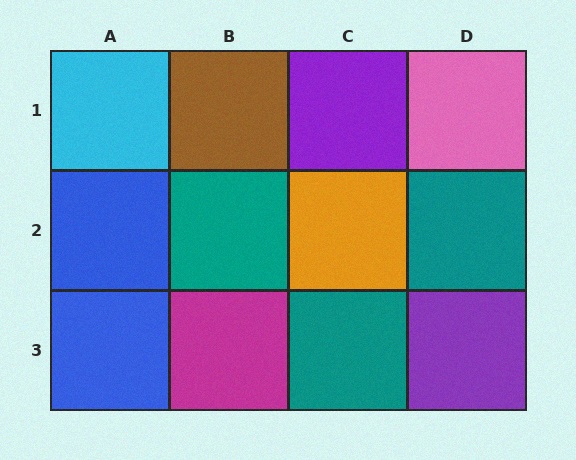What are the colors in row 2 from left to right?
Blue, teal, orange, teal.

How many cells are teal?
3 cells are teal.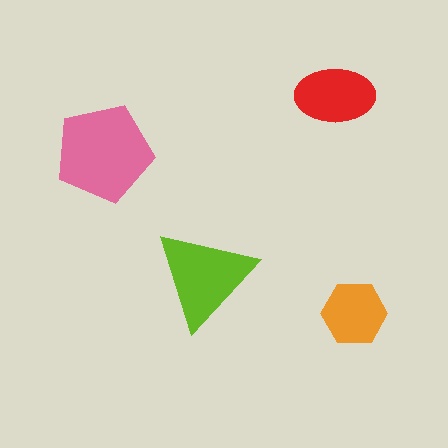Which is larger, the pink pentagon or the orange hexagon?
The pink pentagon.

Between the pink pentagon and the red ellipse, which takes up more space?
The pink pentagon.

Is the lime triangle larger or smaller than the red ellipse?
Larger.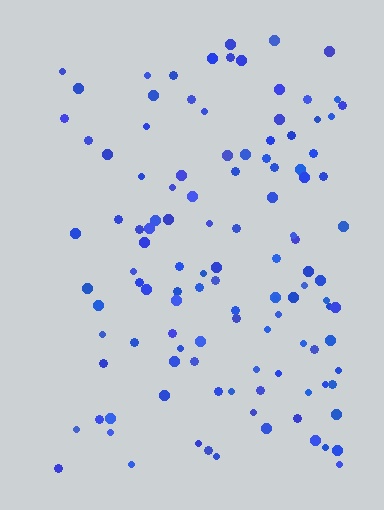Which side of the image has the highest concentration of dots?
The right.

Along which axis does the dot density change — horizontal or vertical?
Horizontal.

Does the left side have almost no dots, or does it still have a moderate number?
Still a moderate number, just noticeably fewer than the right.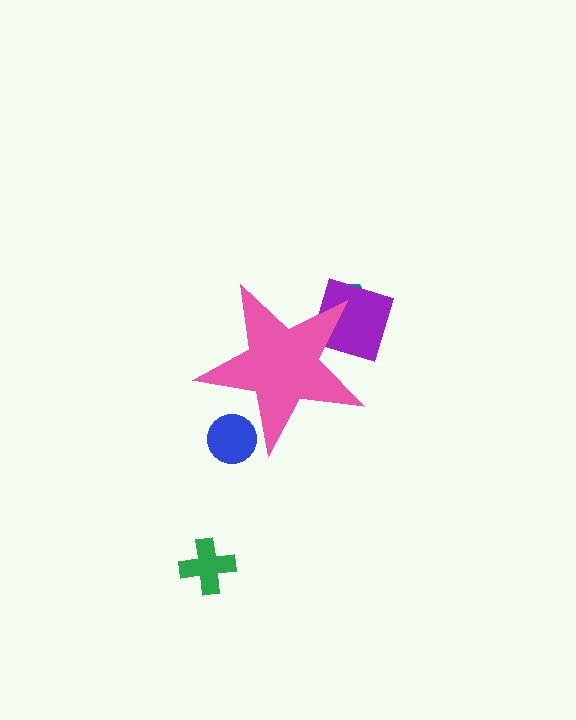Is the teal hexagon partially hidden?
Yes, the teal hexagon is partially hidden behind the pink star.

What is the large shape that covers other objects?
A pink star.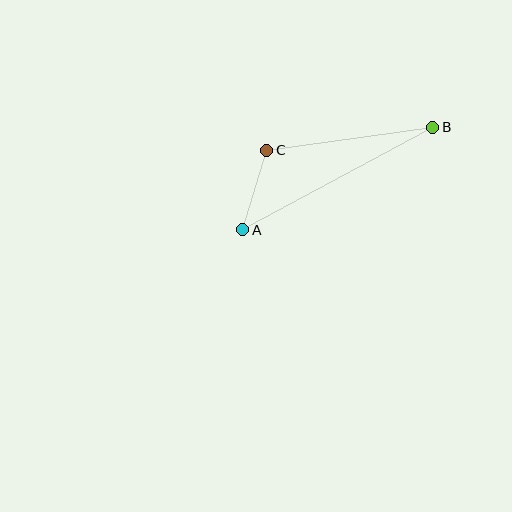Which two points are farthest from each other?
Points A and B are farthest from each other.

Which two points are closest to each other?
Points A and C are closest to each other.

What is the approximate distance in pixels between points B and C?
The distance between B and C is approximately 168 pixels.